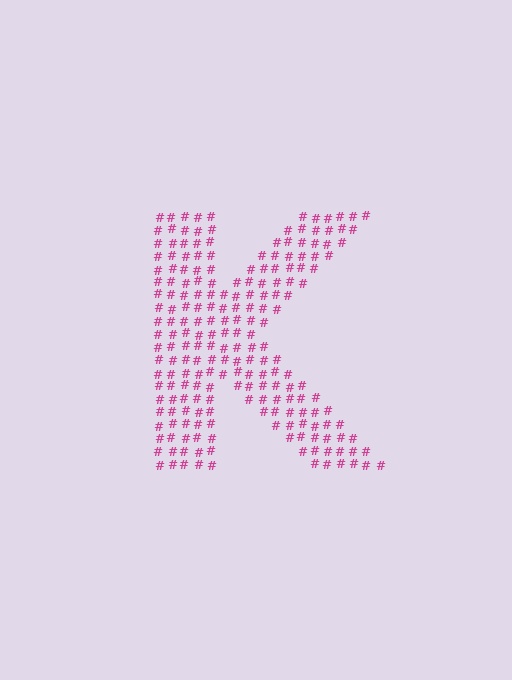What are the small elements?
The small elements are hash symbols.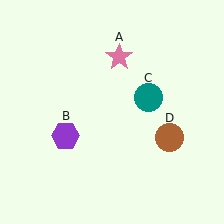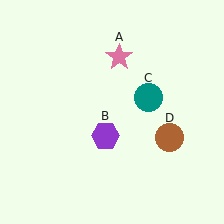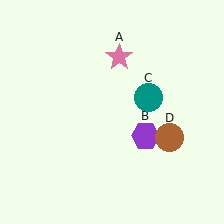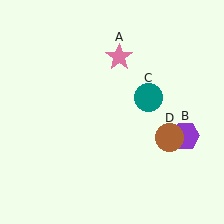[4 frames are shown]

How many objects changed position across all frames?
1 object changed position: purple hexagon (object B).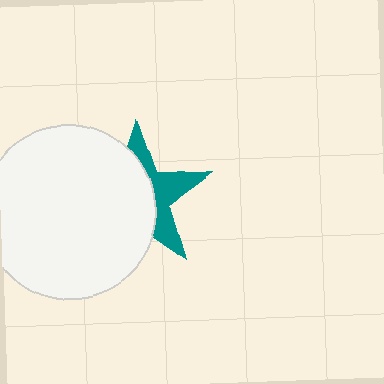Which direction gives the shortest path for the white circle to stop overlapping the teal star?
Moving left gives the shortest separation.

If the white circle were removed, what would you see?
You would see the complete teal star.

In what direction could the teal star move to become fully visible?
The teal star could move right. That would shift it out from behind the white circle entirely.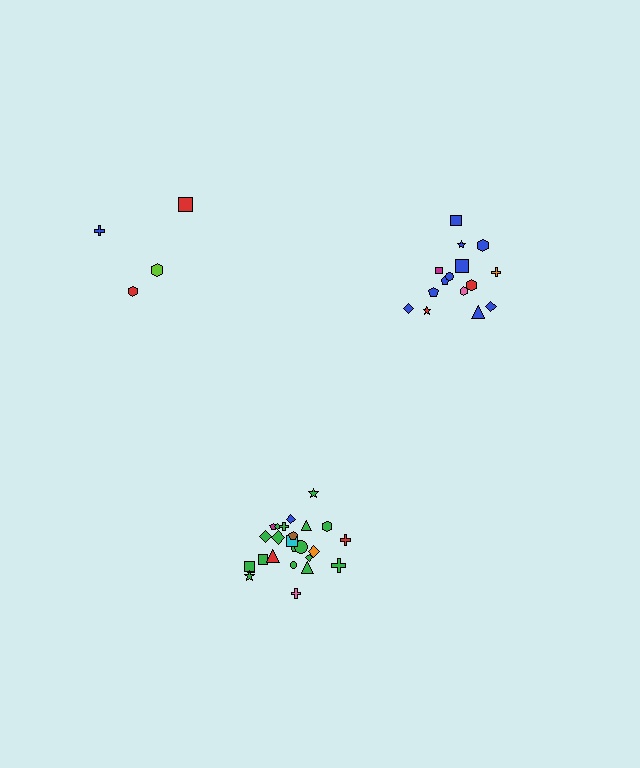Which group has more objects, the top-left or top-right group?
The top-right group.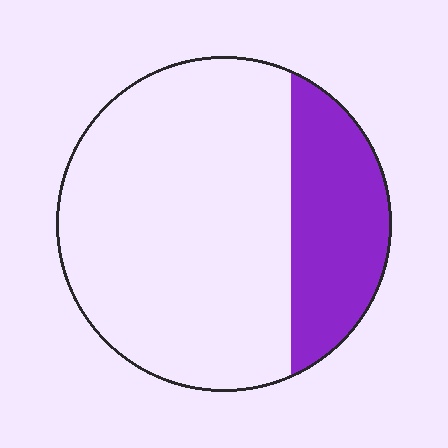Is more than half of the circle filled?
No.